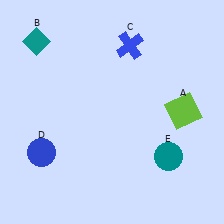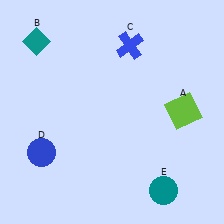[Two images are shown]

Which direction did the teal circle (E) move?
The teal circle (E) moved down.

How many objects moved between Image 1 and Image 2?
1 object moved between the two images.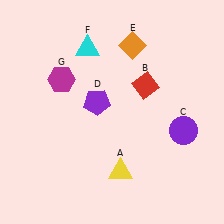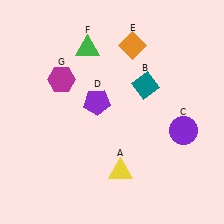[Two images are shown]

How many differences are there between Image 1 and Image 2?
There are 2 differences between the two images.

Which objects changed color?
B changed from red to teal. F changed from cyan to green.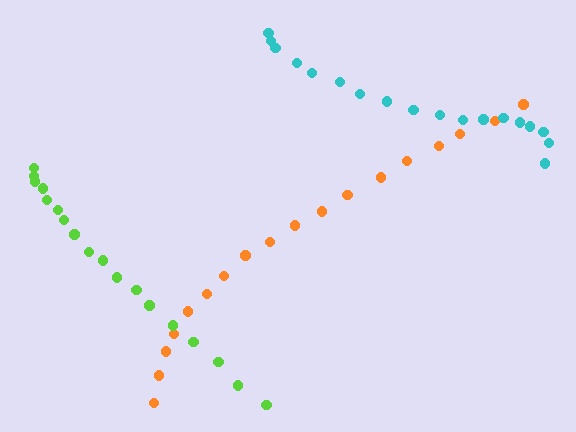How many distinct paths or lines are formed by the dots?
There are 3 distinct paths.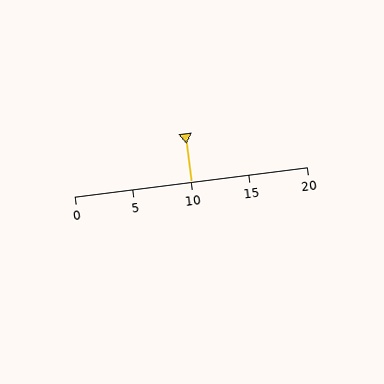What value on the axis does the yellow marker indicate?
The marker indicates approximately 10.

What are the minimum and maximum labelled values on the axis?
The axis runs from 0 to 20.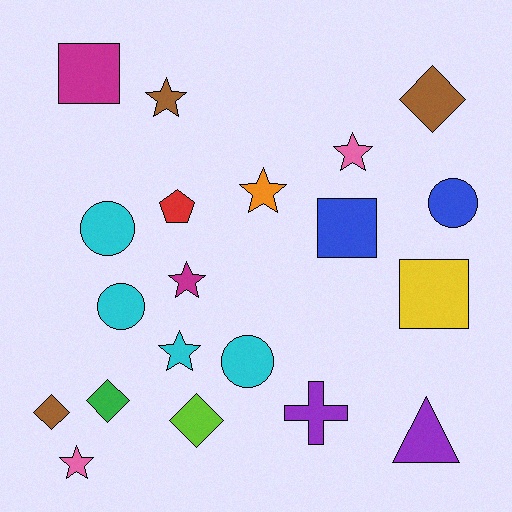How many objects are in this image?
There are 20 objects.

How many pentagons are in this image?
There is 1 pentagon.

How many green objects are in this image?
There is 1 green object.